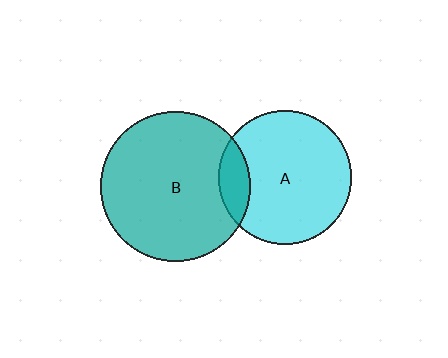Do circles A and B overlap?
Yes.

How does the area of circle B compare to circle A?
Approximately 1.2 times.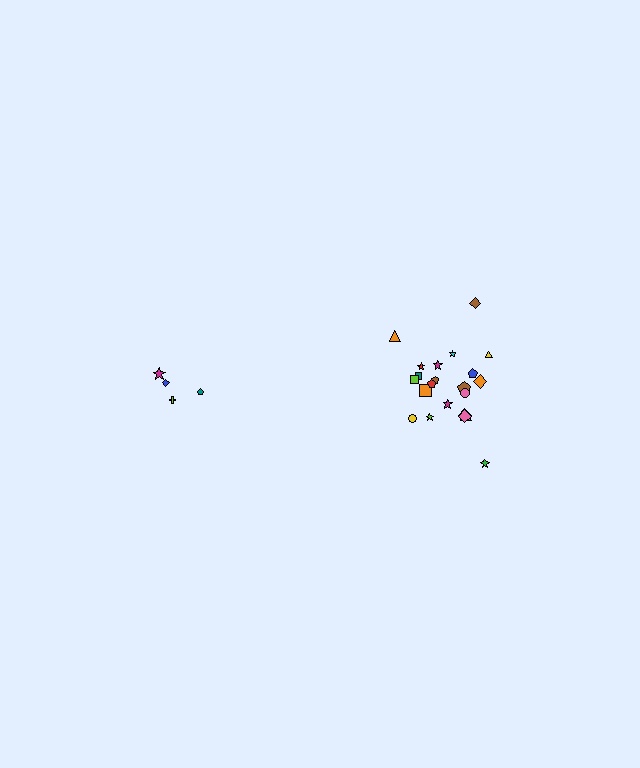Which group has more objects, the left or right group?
The right group.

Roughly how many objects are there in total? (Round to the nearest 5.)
Roughly 25 objects in total.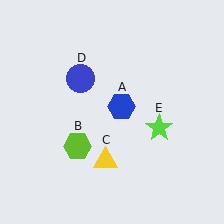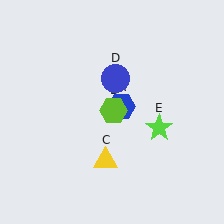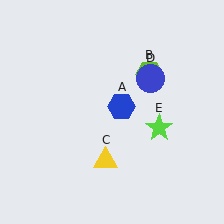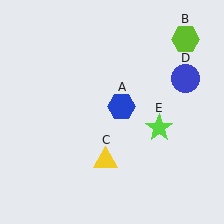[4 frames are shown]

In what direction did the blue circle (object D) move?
The blue circle (object D) moved right.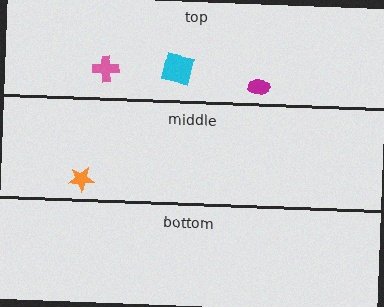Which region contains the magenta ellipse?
The top region.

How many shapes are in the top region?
3.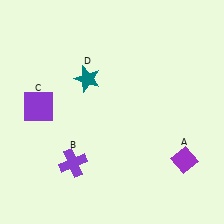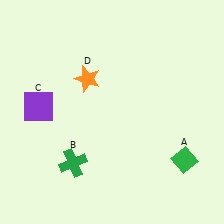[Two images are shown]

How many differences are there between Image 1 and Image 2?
There are 3 differences between the two images.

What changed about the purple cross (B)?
In Image 1, B is purple. In Image 2, it changed to green.